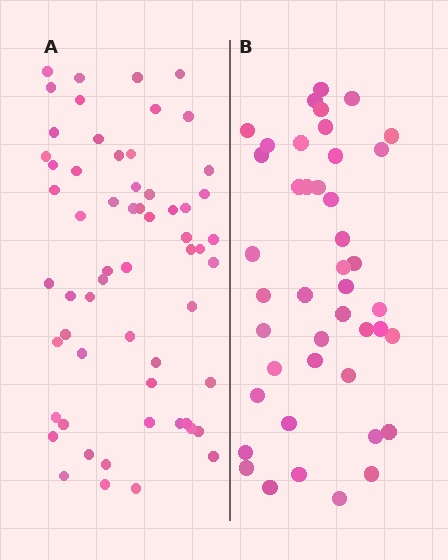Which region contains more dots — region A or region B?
Region A (the left region) has more dots.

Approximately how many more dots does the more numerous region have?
Region A has approximately 15 more dots than region B.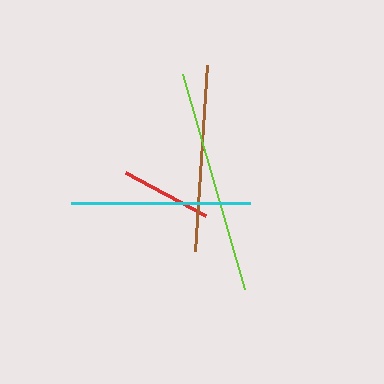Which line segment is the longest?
The lime line is the longest at approximately 224 pixels.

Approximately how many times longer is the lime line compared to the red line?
The lime line is approximately 2.5 times the length of the red line.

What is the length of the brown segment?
The brown segment is approximately 186 pixels long.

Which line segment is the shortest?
The red line is the shortest at approximately 91 pixels.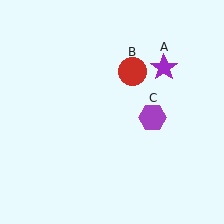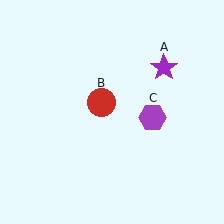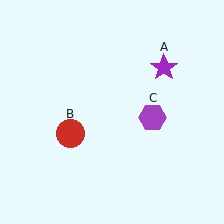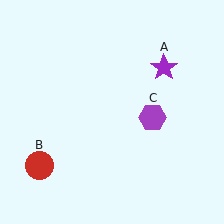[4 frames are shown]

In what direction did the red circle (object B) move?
The red circle (object B) moved down and to the left.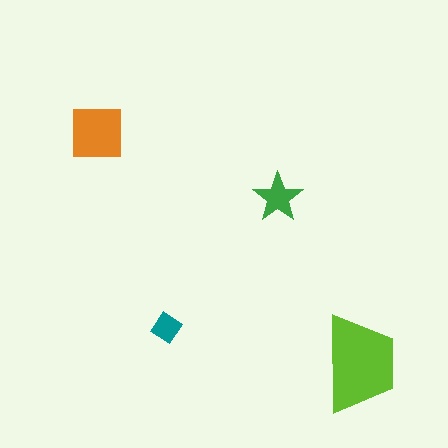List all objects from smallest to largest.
The teal diamond, the green star, the orange square, the lime trapezoid.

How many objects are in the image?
There are 4 objects in the image.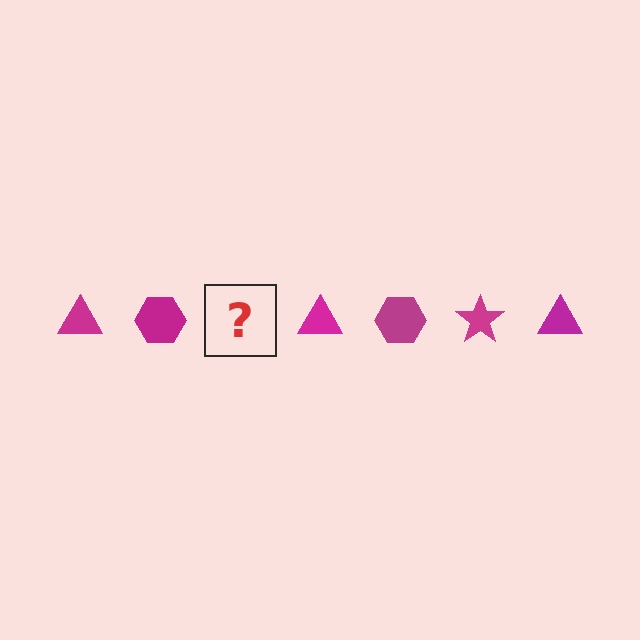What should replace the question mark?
The question mark should be replaced with a magenta star.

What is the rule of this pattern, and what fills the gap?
The rule is that the pattern cycles through triangle, hexagon, star shapes in magenta. The gap should be filled with a magenta star.